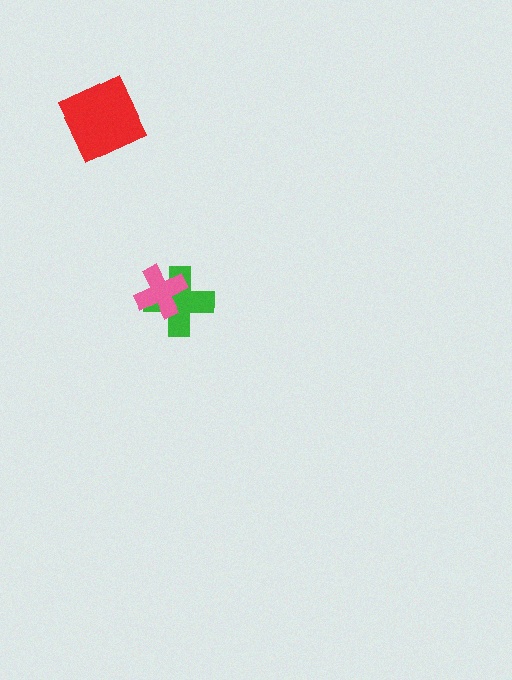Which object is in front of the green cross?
The pink cross is in front of the green cross.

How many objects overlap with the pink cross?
1 object overlaps with the pink cross.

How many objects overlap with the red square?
0 objects overlap with the red square.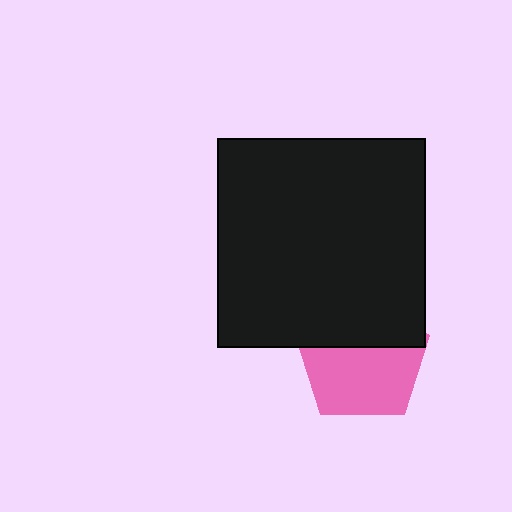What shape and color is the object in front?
The object in front is a black square.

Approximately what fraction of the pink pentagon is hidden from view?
Roughly 40% of the pink pentagon is hidden behind the black square.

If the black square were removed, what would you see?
You would see the complete pink pentagon.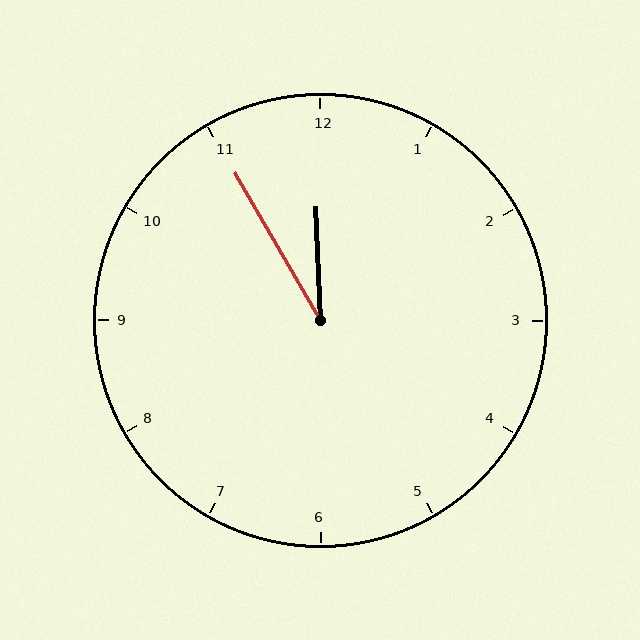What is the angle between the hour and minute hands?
Approximately 28 degrees.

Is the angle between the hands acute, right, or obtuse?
It is acute.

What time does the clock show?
11:55.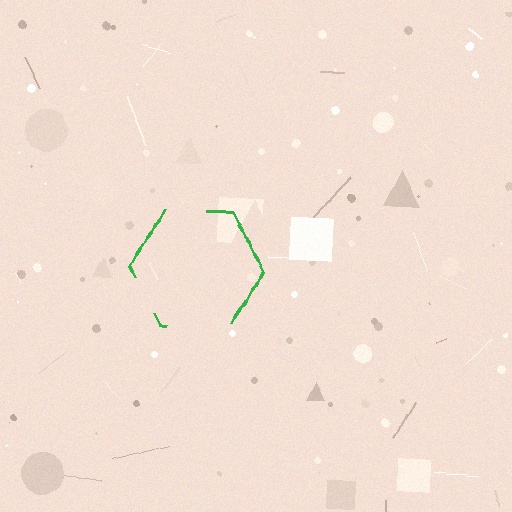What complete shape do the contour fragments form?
The contour fragments form a hexagon.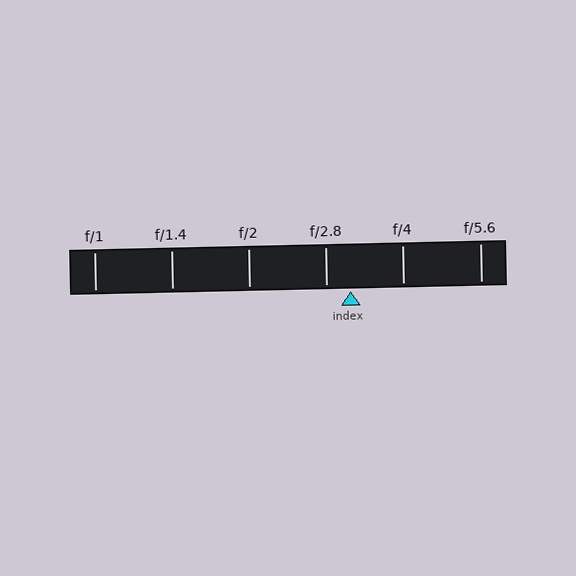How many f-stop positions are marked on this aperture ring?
There are 6 f-stop positions marked.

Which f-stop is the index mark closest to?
The index mark is closest to f/2.8.